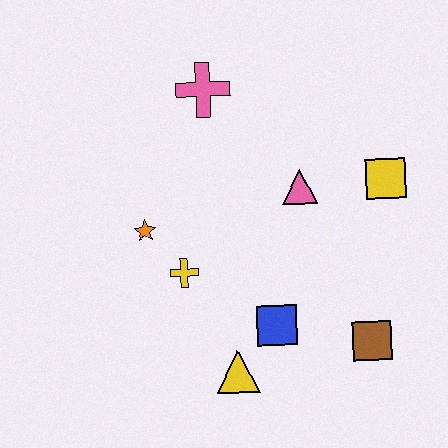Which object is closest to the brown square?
The blue square is closest to the brown square.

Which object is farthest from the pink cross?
The brown square is farthest from the pink cross.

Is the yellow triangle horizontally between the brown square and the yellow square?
No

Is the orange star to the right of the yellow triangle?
No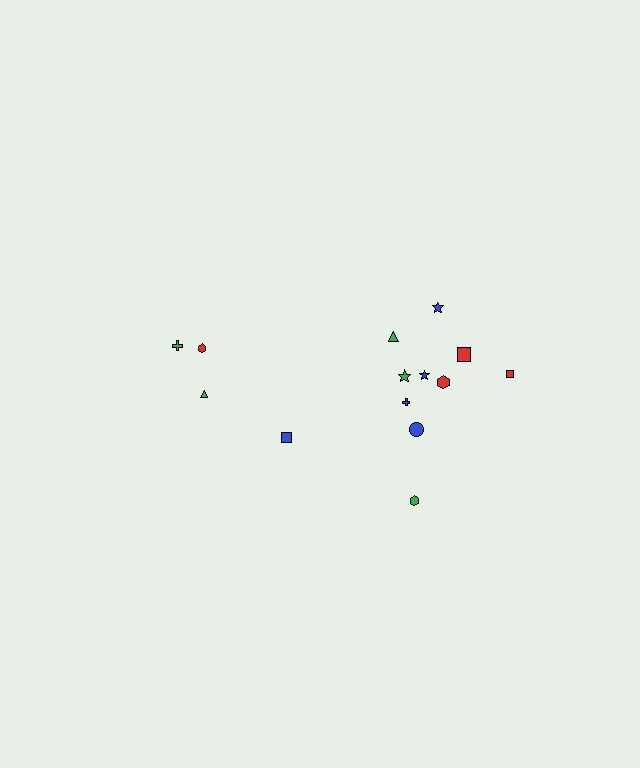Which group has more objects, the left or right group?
The right group.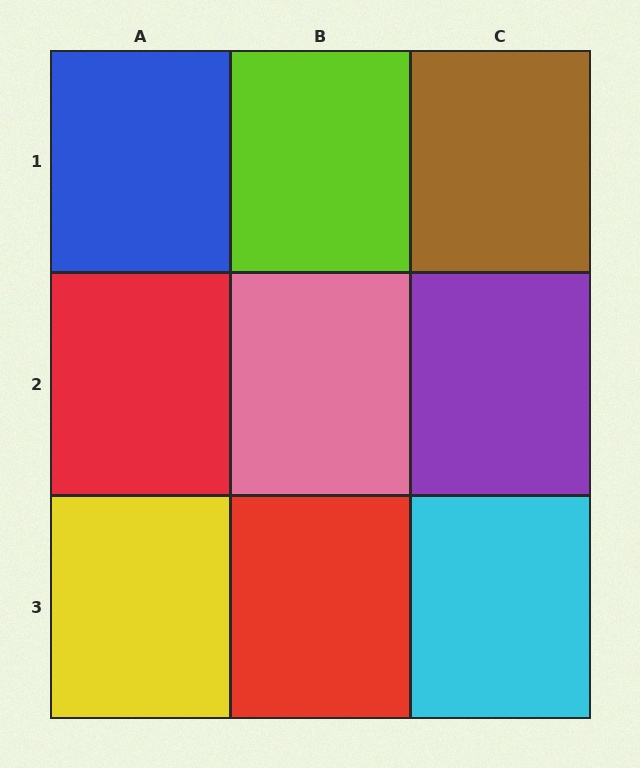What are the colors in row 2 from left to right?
Red, pink, purple.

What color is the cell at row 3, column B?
Red.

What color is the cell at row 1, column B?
Lime.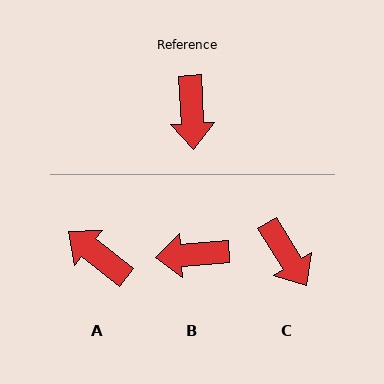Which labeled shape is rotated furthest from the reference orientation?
A, about 131 degrees away.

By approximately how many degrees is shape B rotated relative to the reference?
Approximately 89 degrees clockwise.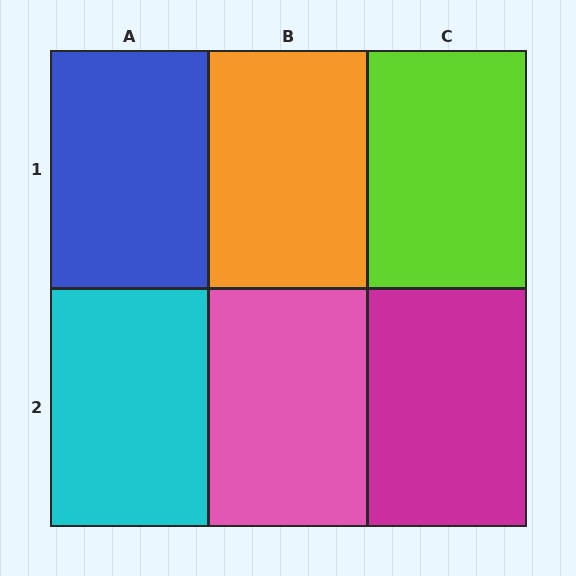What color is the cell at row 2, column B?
Pink.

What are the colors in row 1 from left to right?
Blue, orange, lime.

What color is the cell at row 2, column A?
Cyan.